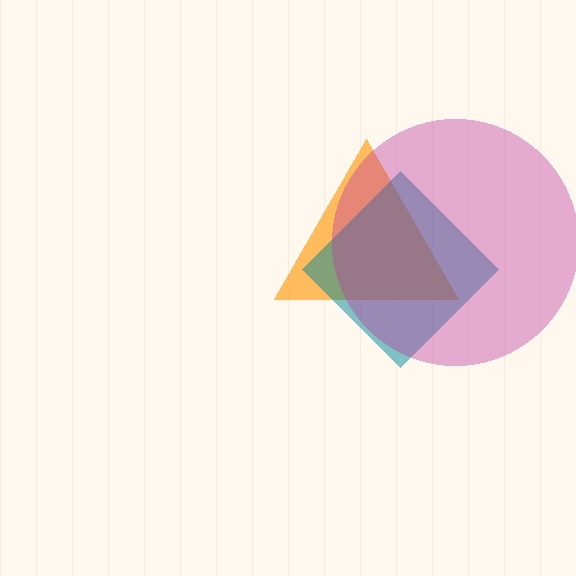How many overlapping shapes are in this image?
There are 3 overlapping shapes in the image.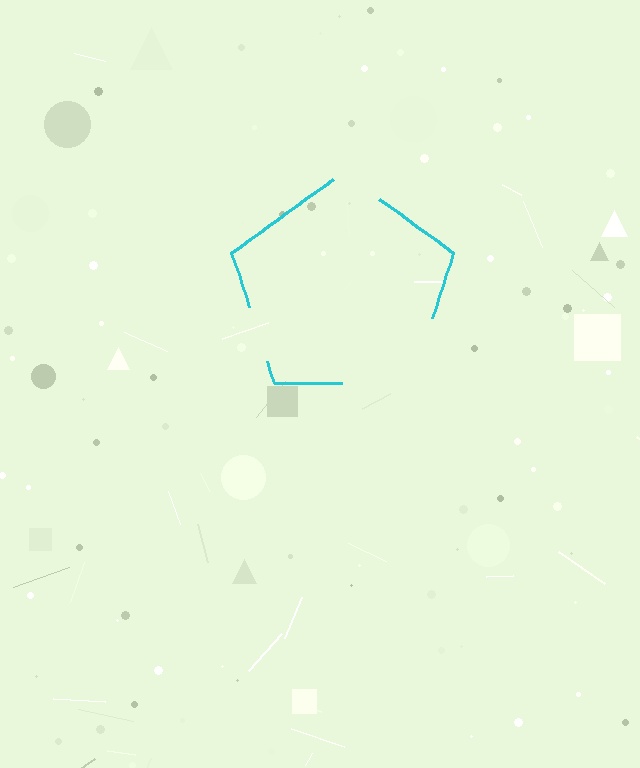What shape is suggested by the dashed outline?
The dashed outline suggests a pentagon.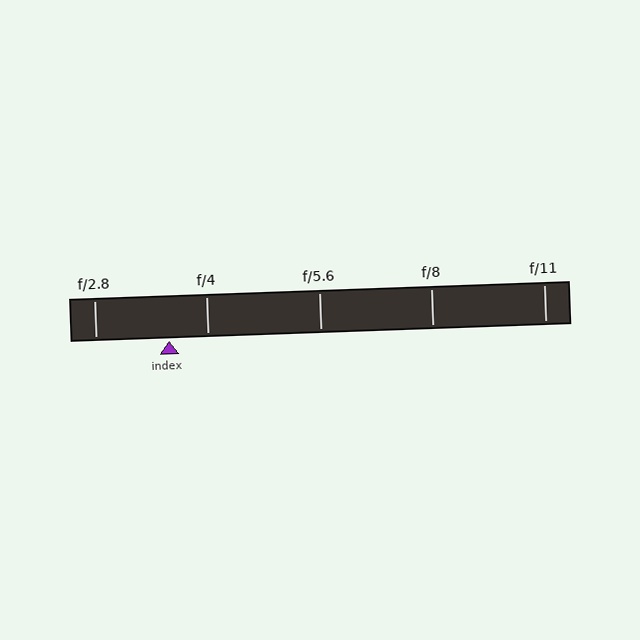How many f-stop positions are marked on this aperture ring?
There are 5 f-stop positions marked.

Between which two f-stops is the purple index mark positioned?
The index mark is between f/2.8 and f/4.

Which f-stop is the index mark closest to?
The index mark is closest to f/4.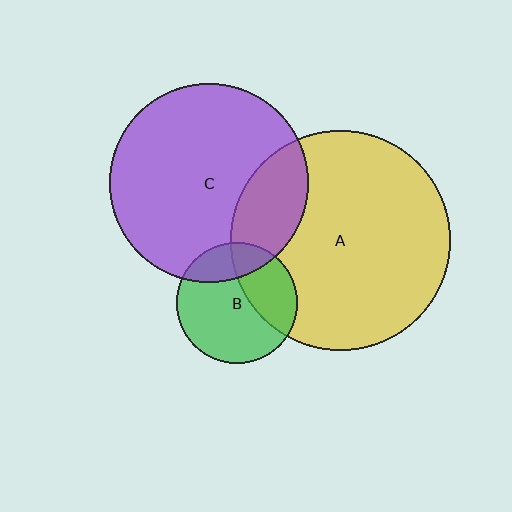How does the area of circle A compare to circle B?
Approximately 3.3 times.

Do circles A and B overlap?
Yes.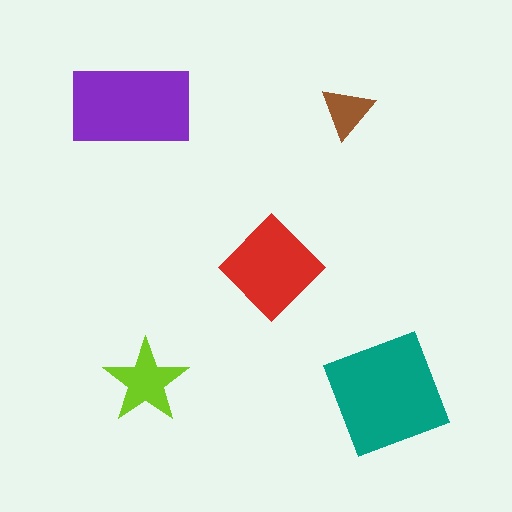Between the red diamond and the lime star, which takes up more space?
The red diamond.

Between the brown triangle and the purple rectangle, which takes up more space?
The purple rectangle.